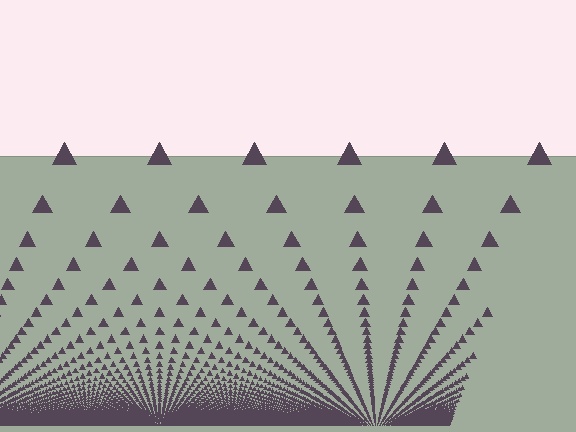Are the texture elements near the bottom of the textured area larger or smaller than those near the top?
Smaller. The gradient is inverted — elements near the bottom are smaller and denser.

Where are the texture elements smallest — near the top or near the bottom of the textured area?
Near the bottom.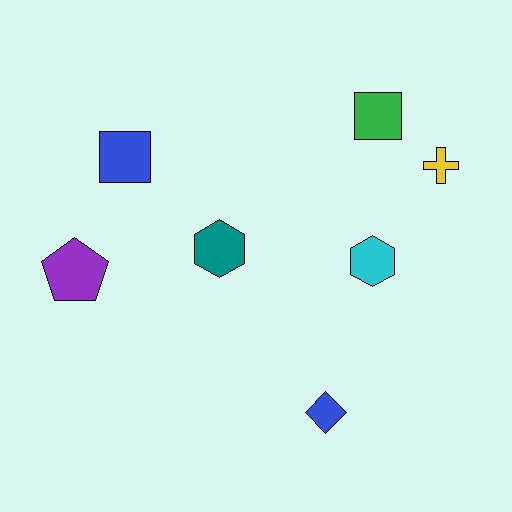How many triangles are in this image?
There are no triangles.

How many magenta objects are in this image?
There are no magenta objects.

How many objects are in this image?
There are 7 objects.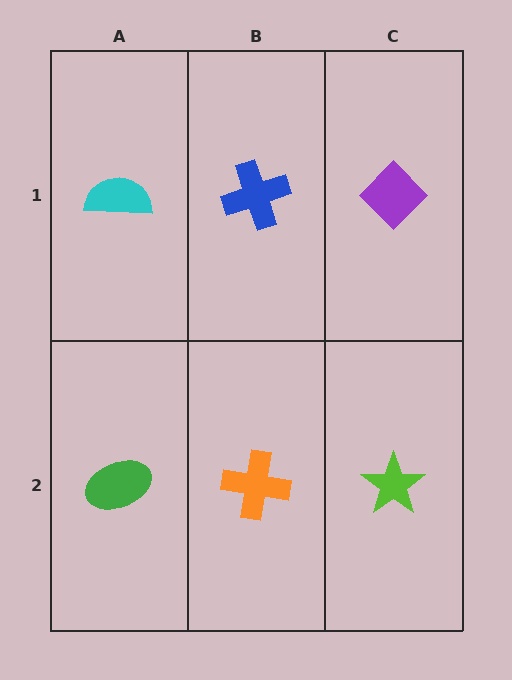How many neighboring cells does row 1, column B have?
3.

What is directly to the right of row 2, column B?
A lime star.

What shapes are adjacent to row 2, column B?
A blue cross (row 1, column B), a green ellipse (row 2, column A), a lime star (row 2, column C).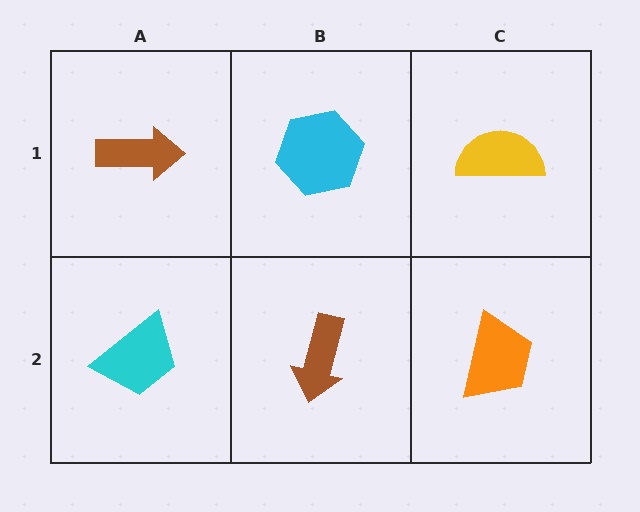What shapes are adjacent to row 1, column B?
A brown arrow (row 2, column B), a brown arrow (row 1, column A), a yellow semicircle (row 1, column C).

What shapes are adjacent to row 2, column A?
A brown arrow (row 1, column A), a brown arrow (row 2, column B).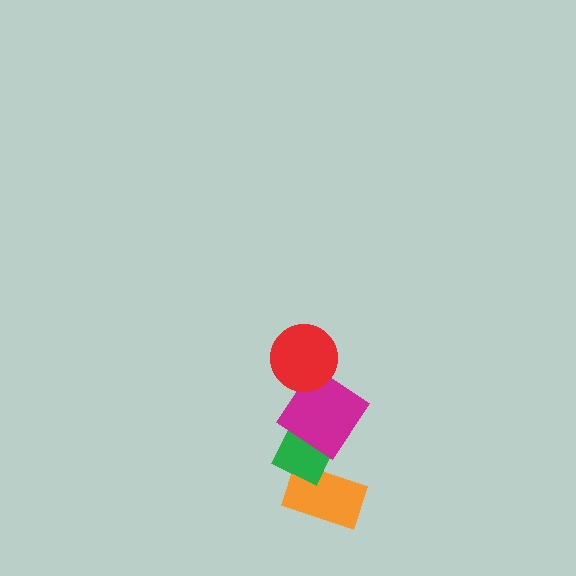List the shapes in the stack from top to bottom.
From top to bottom: the red circle, the magenta diamond, the green diamond, the orange rectangle.